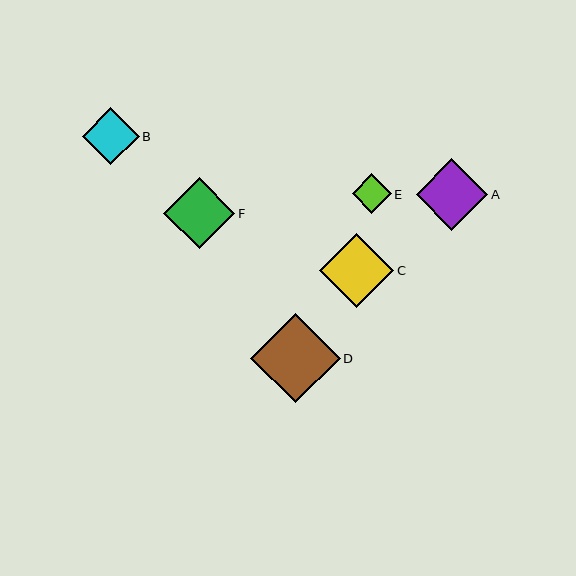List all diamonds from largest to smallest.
From largest to smallest: D, C, A, F, B, E.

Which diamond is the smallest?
Diamond E is the smallest with a size of approximately 39 pixels.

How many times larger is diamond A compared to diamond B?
Diamond A is approximately 1.3 times the size of diamond B.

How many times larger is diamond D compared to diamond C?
Diamond D is approximately 1.2 times the size of diamond C.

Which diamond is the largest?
Diamond D is the largest with a size of approximately 90 pixels.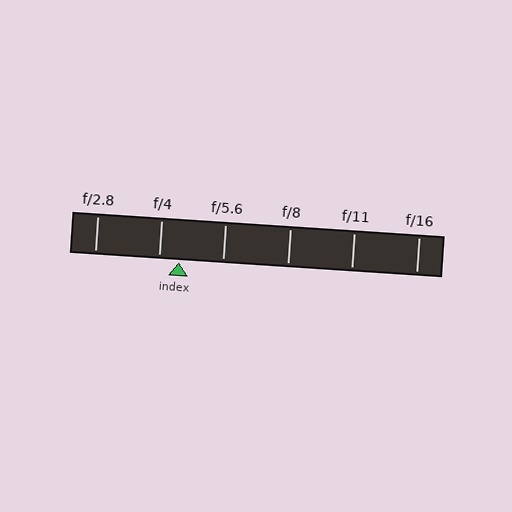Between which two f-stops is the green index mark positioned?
The index mark is between f/4 and f/5.6.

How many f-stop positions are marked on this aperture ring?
There are 6 f-stop positions marked.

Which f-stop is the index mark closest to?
The index mark is closest to f/4.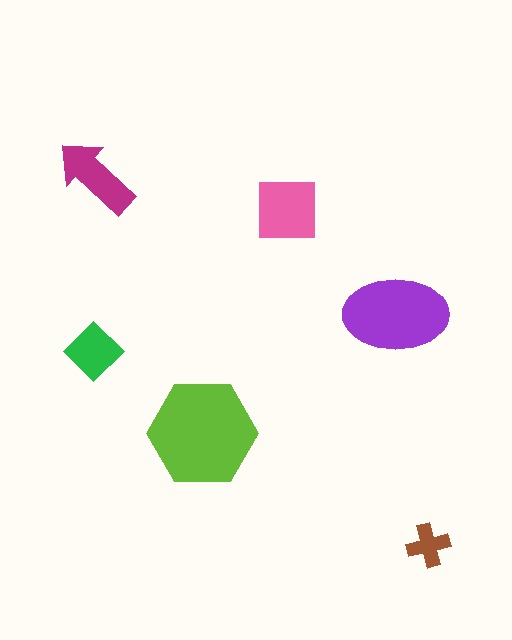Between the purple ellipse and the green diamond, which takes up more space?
The purple ellipse.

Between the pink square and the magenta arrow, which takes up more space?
The pink square.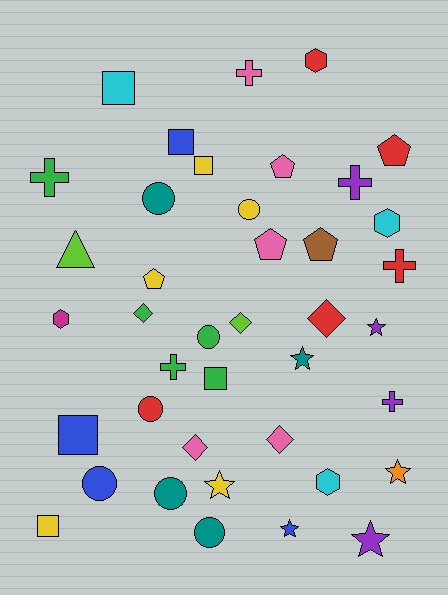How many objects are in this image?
There are 40 objects.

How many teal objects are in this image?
There are 4 teal objects.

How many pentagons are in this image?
There are 5 pentagons.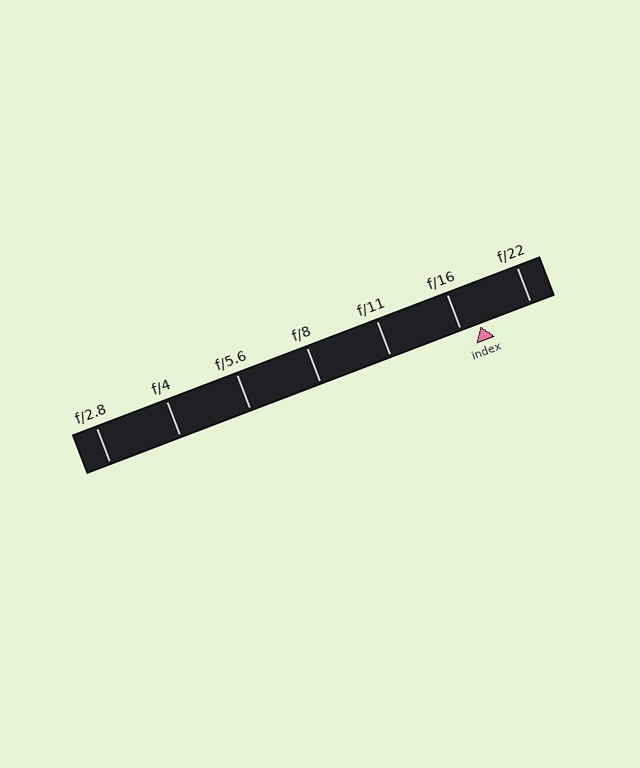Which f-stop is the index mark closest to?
The index mark is closest to f/16.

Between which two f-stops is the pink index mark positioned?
The index mark is between f/16 and f/22.